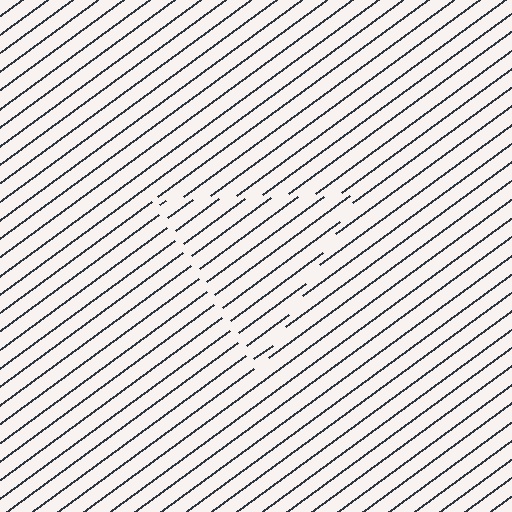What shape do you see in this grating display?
An illusory triangle. The interior of the shape contains the same grating, shifted by half a period — the contour is defined by the phase discontinuity where line-ends from the inner and outer gratings abut.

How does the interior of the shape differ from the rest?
The interior of the shape contains the same grating, shifted by half a period — the contour is defined by the phase discontinuity where line-ends from the inner and outer gratings abut.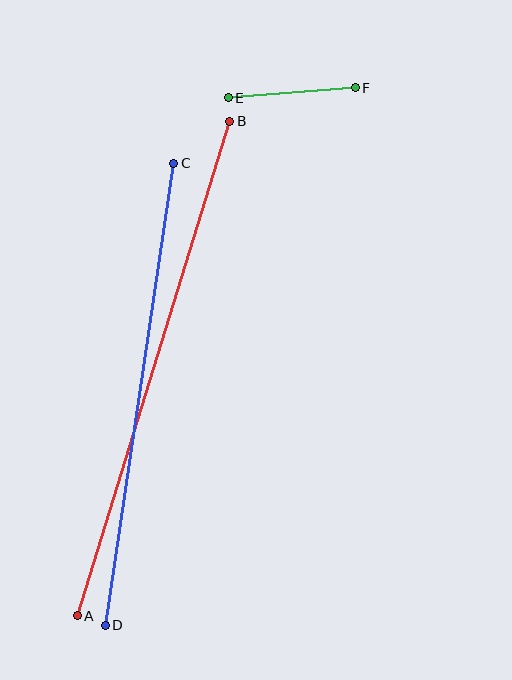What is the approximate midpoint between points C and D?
The midpoint is at approximately (139, 394) pixels.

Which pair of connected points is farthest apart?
Points A and B are farthest apart.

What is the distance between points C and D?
The distance is approximately 467 pixels.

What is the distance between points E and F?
The distance is approximately 128 pixels.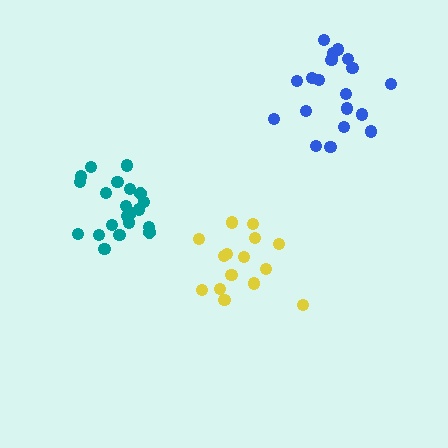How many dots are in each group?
Group 1: 15 dots, Group 2: 21 dots, Group 3: 19 dots (55 total).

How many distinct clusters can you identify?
There are 3 distinct clusters.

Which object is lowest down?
The yellow cluster is bottommost.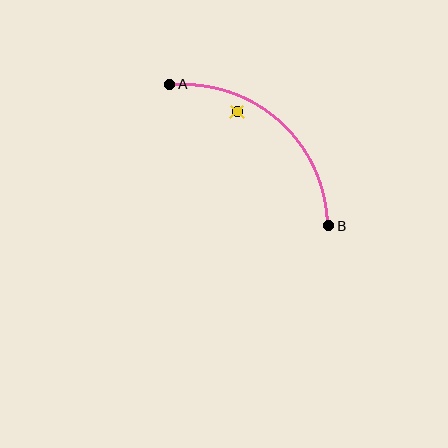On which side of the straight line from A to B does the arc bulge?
The arc bulges above and to the right of the straight line connecting A and B.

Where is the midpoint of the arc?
The arc midpoint is the point on the curve farthest from the straight line joining A and B. It sits above and to the right of that line.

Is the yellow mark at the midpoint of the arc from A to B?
No — the yellow mark does not lie on the arc at all. It sits slightly inside the curve.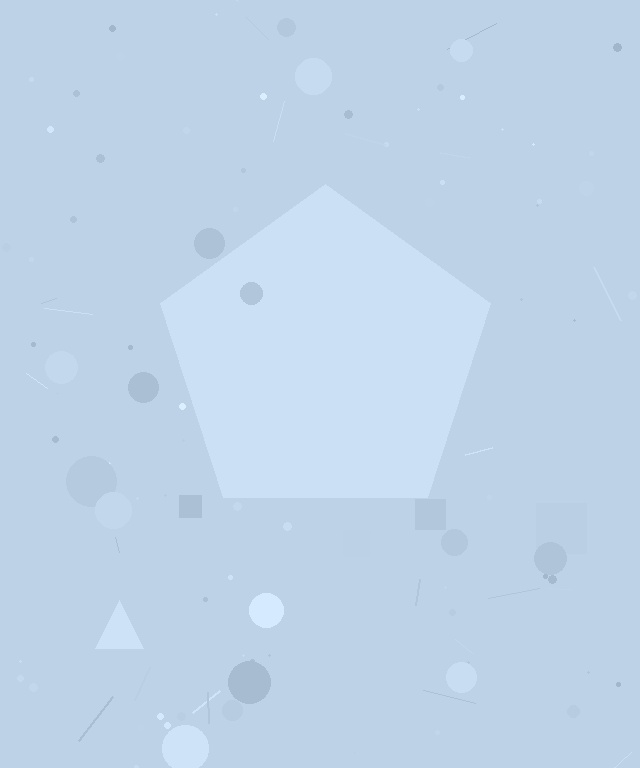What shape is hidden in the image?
A pentagon is hidden in the image.